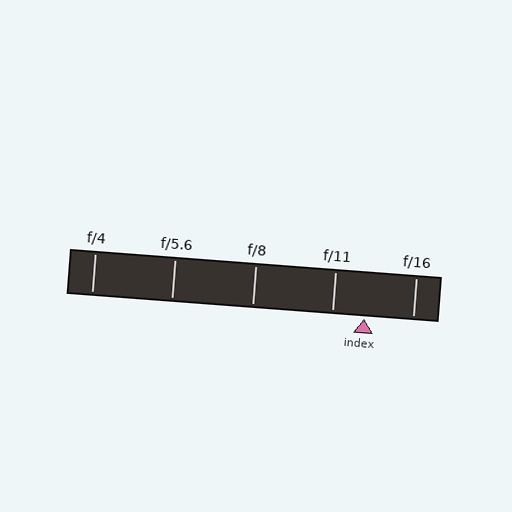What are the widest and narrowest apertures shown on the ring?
The widest aperture shown is f/4 and the narrowest is f/16.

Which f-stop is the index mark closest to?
The index mark is closest to f/11.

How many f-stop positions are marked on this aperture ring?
There are 5 f-stop positions marked.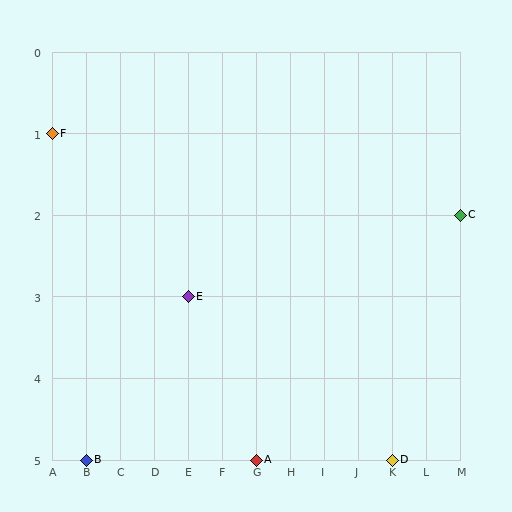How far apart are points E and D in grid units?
Points E and D are 6 columns and 2 rows apart (about 6.3 grid units diagonally).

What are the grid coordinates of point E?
Point E is at grid coordinates (E, 3).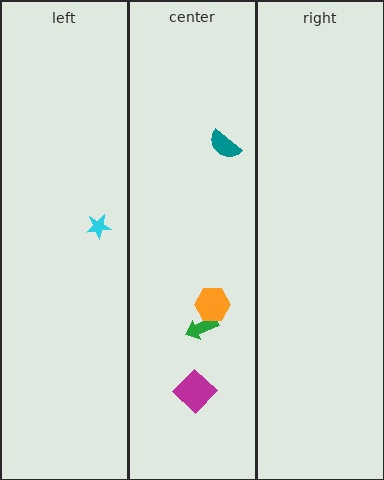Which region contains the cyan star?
The left region.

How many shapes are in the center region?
4.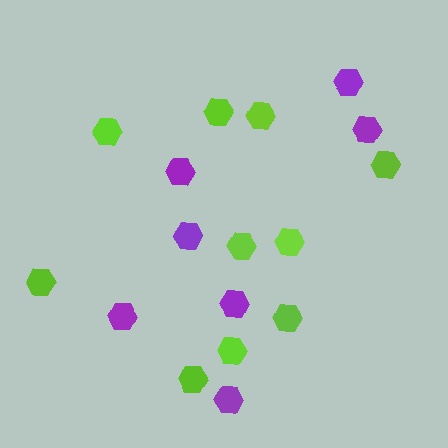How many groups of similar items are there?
There are 2 groups: one group of lime hexagons (10) and one group of purple hexagons (7).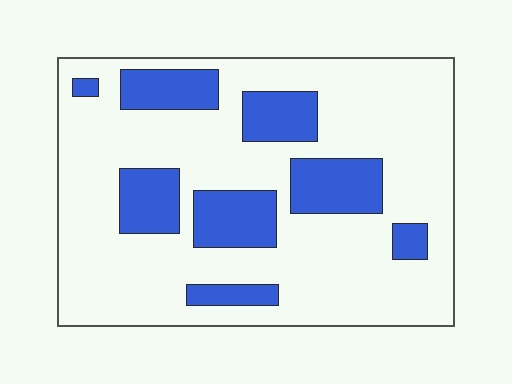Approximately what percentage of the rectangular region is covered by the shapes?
Approximately 25%.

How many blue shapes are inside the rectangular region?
8.